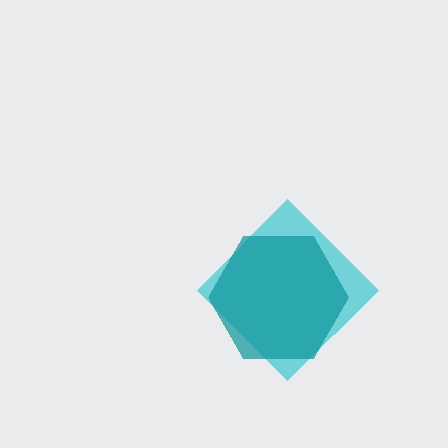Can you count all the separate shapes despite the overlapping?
Yes, there are 2 separate shapes.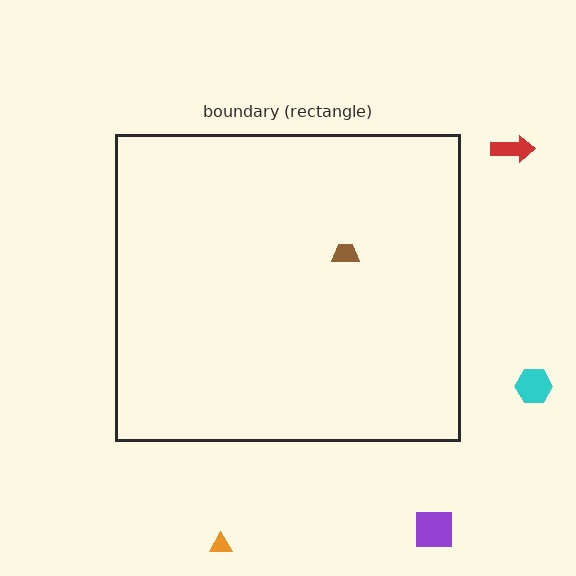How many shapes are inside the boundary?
1 inside, 4 outside.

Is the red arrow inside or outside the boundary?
Outside.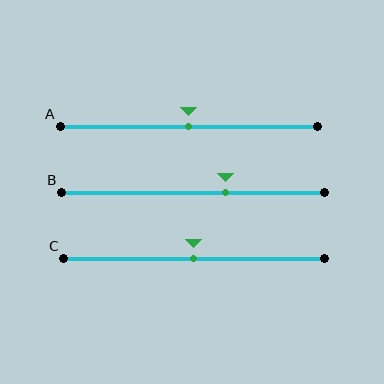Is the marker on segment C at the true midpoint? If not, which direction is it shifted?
Yes, the marker on segment C is at the true midpoint.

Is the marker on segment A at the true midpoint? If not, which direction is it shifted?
Yes, the marker on segment A is at the true midpoint.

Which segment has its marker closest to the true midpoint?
Segment A has its marker closest to the true midpoint.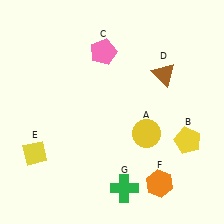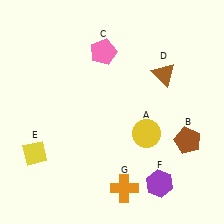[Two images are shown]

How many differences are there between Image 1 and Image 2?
There are 3 differences between the two images.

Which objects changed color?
B changed from yellow to brown. F changed from orange to purple. G changed from green to orange.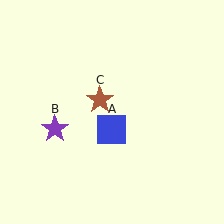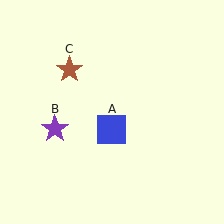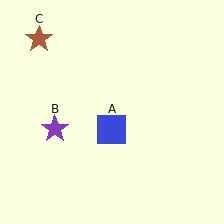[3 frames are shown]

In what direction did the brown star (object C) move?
The brown star (object C) moved up and to the left.